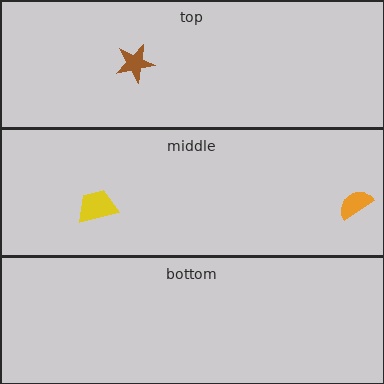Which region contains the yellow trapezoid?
The middle region.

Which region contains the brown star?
The top region.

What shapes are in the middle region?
The yellow trapezoid, the orange semicircle.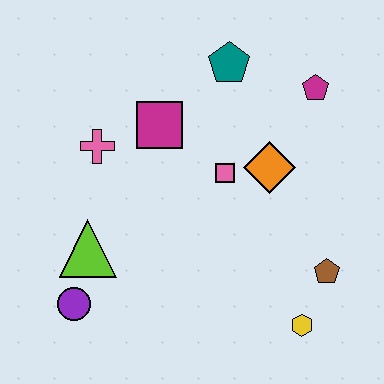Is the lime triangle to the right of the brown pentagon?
No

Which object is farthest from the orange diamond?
The purple circle is farthest from the orange diamond.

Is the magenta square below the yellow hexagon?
No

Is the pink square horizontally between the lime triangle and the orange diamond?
Yes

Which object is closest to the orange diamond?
The pink square is closest to the orange diamond.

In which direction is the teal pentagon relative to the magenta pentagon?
The teal pentagon is to the left of the magenta pentagon.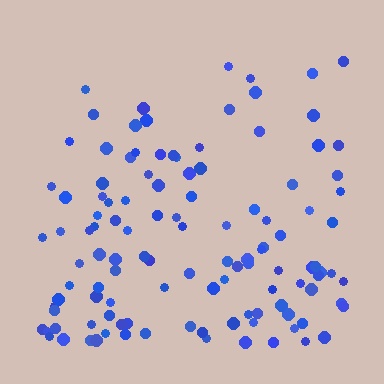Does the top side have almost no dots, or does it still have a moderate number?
Still a moderate number, just noticeably fewer than the bottom.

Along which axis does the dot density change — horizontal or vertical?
Vertical.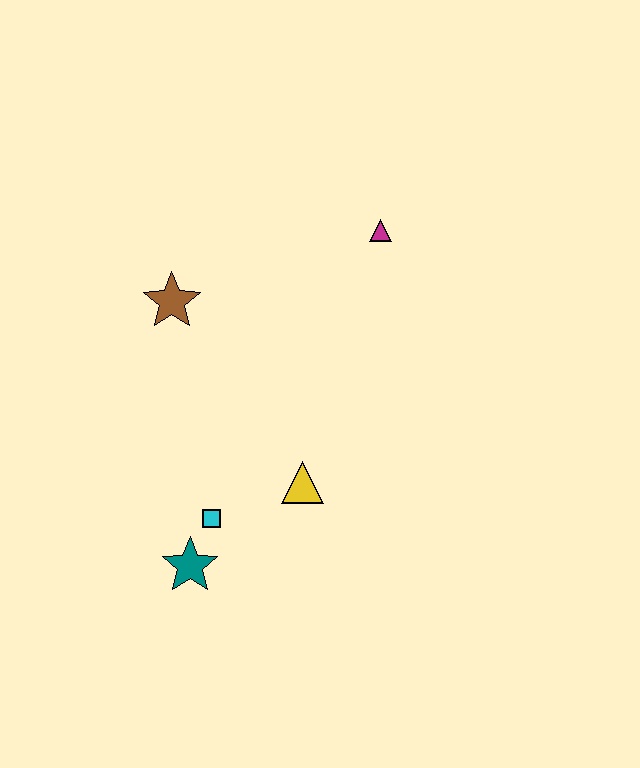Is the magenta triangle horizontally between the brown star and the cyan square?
No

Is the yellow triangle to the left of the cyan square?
No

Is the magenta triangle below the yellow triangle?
No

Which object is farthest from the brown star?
The teal star is farthest from the brown star.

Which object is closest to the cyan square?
The teal star is closest to the cyan square.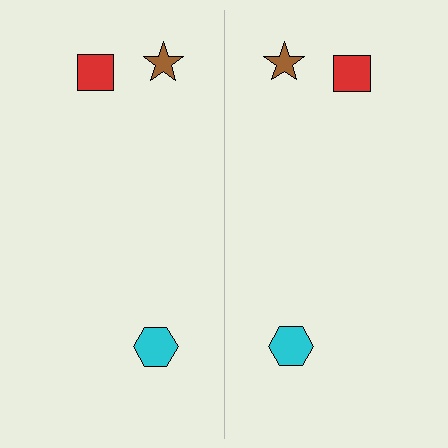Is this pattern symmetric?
Yes, this pattern has bilateral (reflection) symmetry.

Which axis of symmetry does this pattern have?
The pattern has a vertical axis of symmetry running through the center of the image.